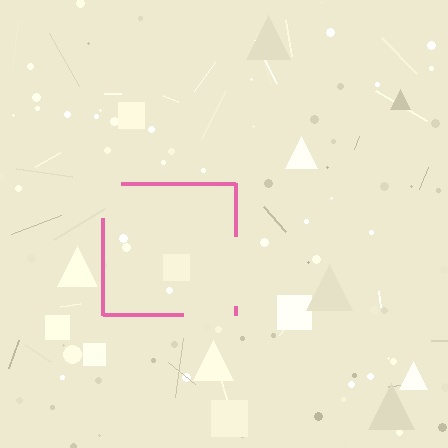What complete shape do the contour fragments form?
The contour fragments form a square.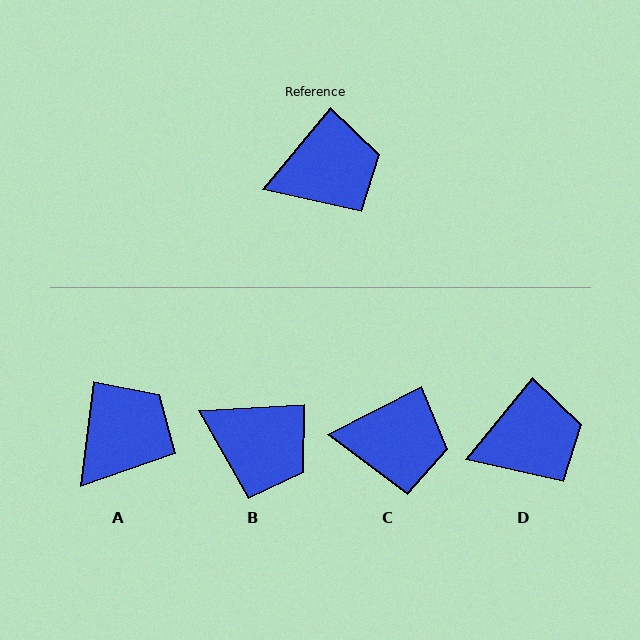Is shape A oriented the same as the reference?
No, it is off by about 32 degrees.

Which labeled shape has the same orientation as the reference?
D.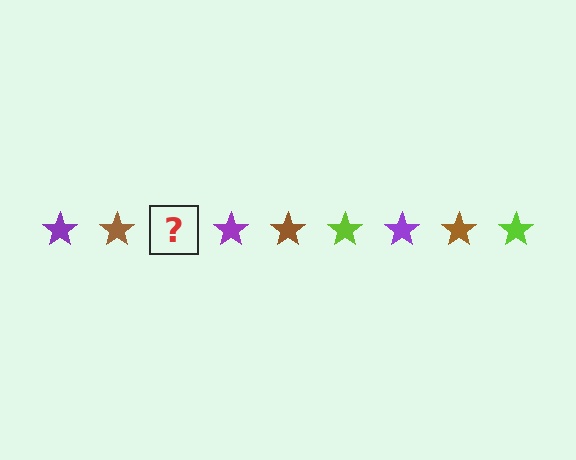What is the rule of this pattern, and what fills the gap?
The rule is that the pattern cycles through purple, brown, lime stars. The gap should be filled with a lime star.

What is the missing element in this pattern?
The missing element is a lime star.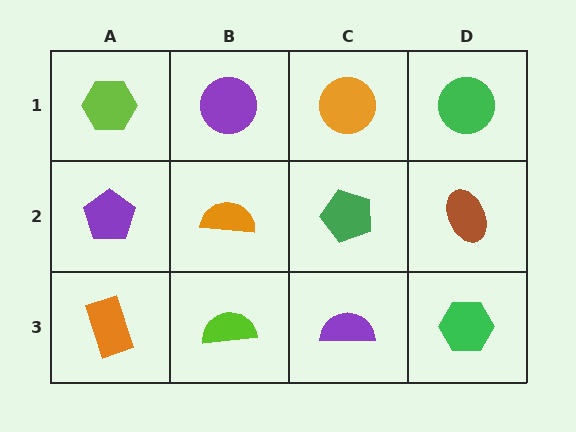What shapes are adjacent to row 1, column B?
An orange semicircle (row 2, column B), a lime hexagon (row 1, column A), an orange circle (row 1, column C).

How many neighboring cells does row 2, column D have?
3.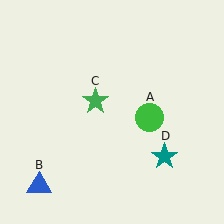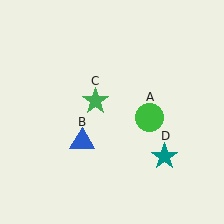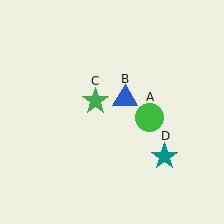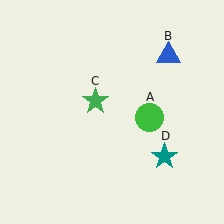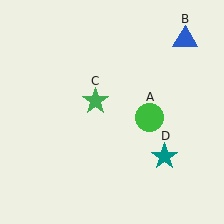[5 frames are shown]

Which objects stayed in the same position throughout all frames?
Green circle (object A) and green star (object C) and teal star (object D) remained stationary.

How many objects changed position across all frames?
1 object changed position: blue triangle (object B).